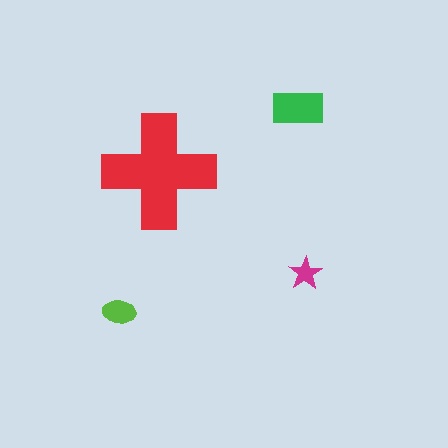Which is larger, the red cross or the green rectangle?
The red cross.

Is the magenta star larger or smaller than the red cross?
Smaller.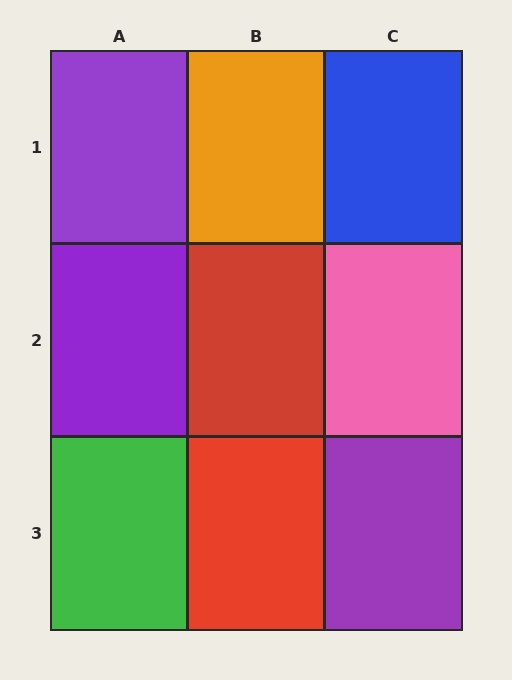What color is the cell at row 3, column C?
Purple.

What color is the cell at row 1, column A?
Purple.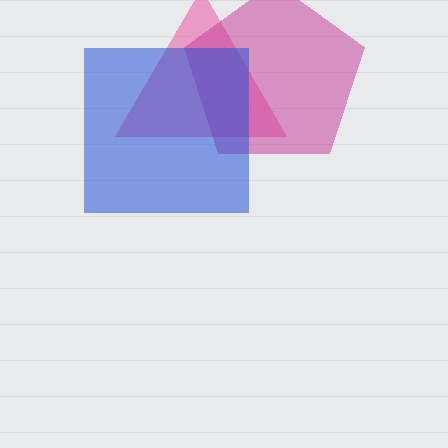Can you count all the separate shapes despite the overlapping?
Yes, there are 3 separate shapes.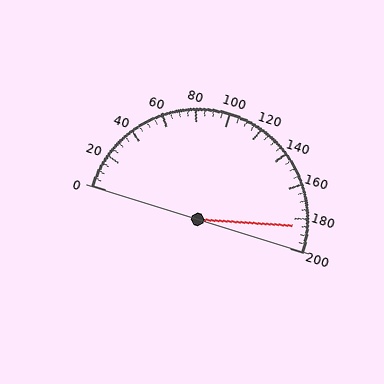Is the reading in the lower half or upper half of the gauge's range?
The reading is in the upper half of the range (0 to 200).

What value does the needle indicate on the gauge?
The needle indicates approximately 185.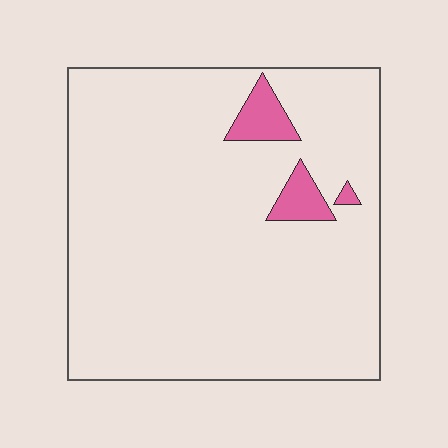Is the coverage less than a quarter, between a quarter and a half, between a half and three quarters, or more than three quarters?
Less than a quarter.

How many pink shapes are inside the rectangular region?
3.